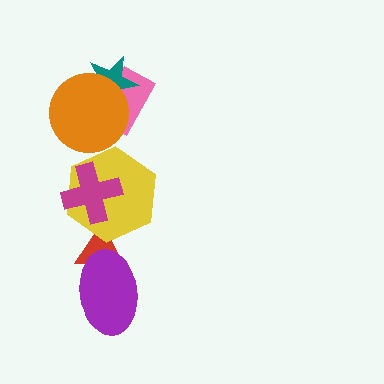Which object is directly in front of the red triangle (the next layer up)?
The yellow hexagon is directly in front of the red triangle.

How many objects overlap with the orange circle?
2 objects overlap with the orange circle.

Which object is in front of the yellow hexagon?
The magenta cross is in front of the yellow hexagon.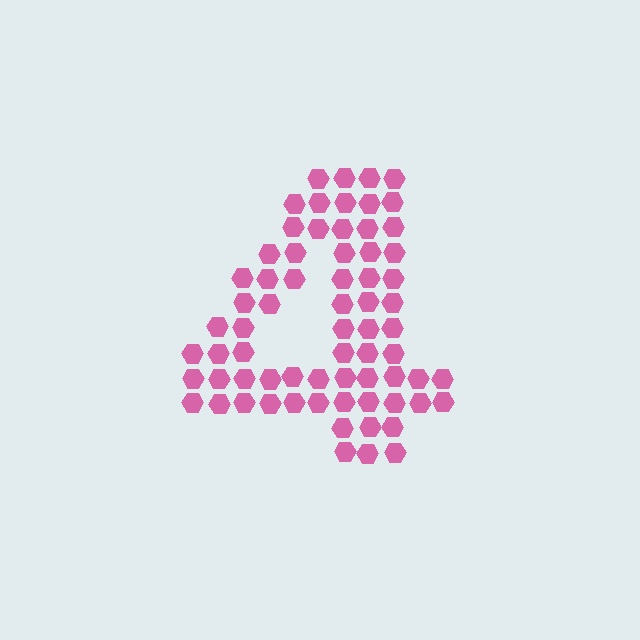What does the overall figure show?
The overall figure shows the digit 4.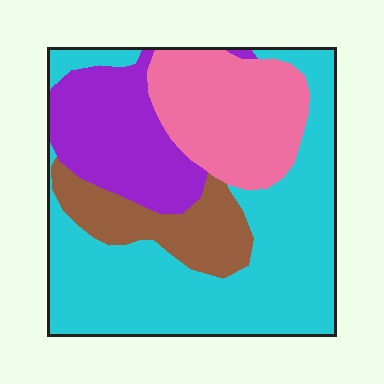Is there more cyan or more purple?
Cyan.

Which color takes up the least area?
Brown, at roughly 15%.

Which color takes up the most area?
Cyan, at roughly 45%.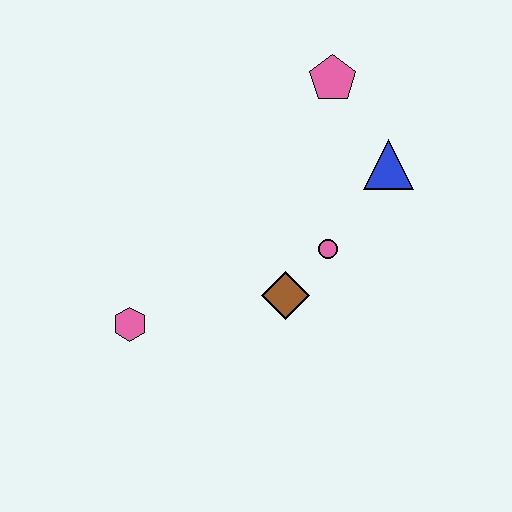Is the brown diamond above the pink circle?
No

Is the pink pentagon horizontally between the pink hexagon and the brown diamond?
No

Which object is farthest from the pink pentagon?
The pink hexagon is farthest from the pink pentagon.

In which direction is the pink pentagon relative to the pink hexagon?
The pink pentagon is above the pink hexagon.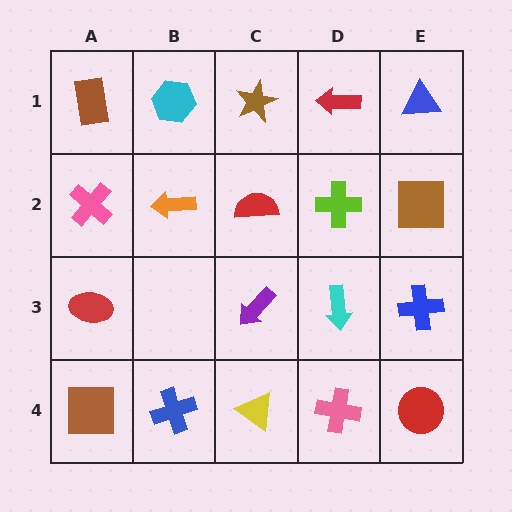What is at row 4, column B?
A blue cross.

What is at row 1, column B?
A cyan hexagon.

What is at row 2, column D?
A lime cross.